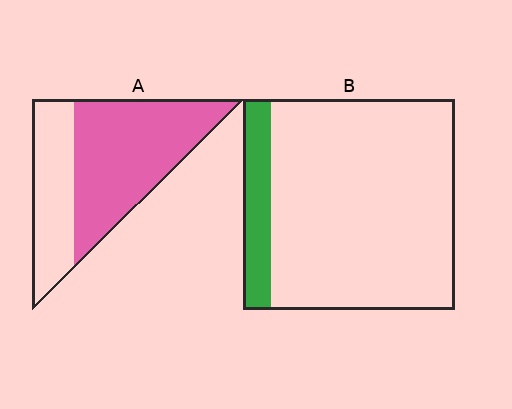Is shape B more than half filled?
No.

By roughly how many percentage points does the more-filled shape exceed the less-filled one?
By roughly 50 percentage points (A over B).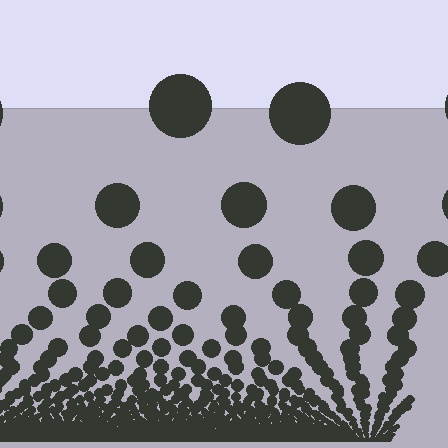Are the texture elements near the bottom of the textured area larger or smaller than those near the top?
Smaller. The gradient is inverted — elements near the bottom are smaller and denser.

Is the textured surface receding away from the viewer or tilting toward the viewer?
The surface appears to tilt toward the viewer. Texture elements get larger and sparser toward the top.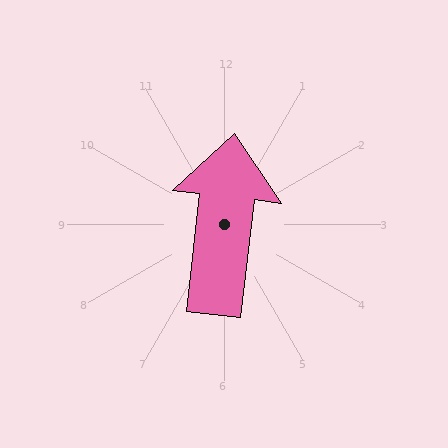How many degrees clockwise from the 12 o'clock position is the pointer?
Approximately 7 degrees.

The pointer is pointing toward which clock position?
Roughly 12 o'clock.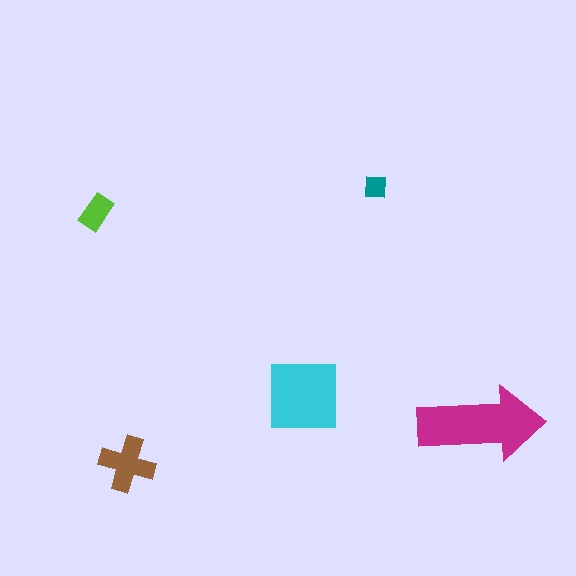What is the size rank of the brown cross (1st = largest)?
3rd.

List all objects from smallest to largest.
The teal square, the lime rectangle, the brown cross, the cyan square, the magenta arrow.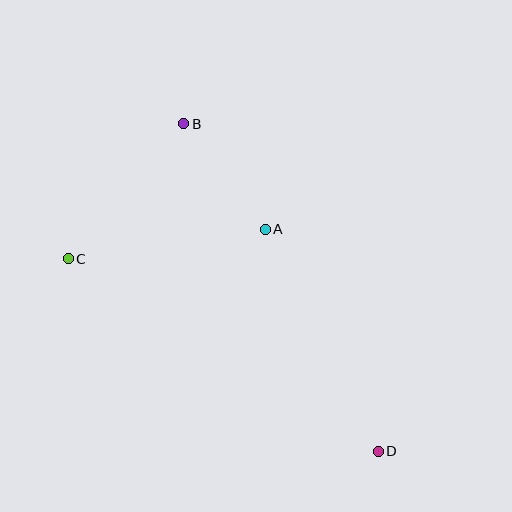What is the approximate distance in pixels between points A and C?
The distance between A and C is approximately 199 pixels.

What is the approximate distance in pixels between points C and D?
The distance between C and D is approximately 365 pixels.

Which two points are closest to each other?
Points A and B are closest to each other.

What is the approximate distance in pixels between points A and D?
The distance between A and D is approximately 249 pixels.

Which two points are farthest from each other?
Points B and D are farthest from each other.